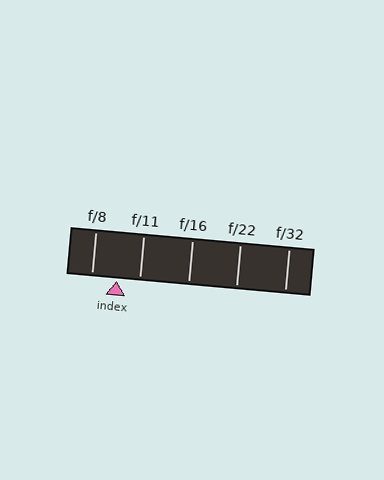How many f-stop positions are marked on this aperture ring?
There are 5 f-stop positions marked.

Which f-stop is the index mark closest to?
The index mark is closest to f/11.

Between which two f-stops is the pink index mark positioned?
The index mark is between f/8 and f/11.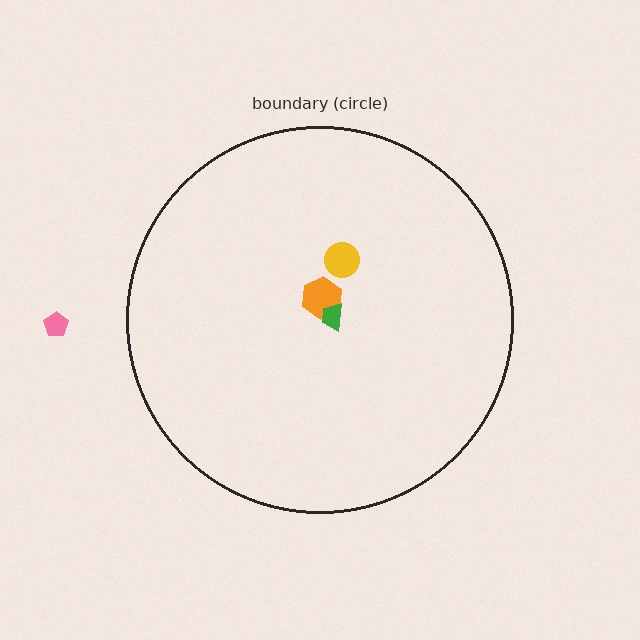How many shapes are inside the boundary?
3 inside, 1 outside.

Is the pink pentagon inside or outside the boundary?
Outside.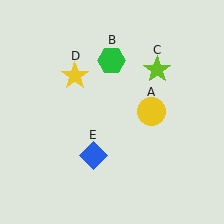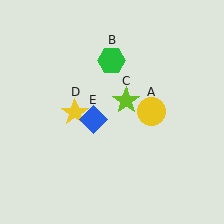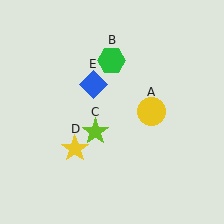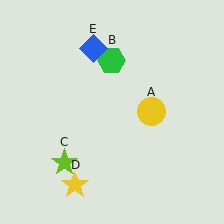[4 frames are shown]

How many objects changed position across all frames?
3 objects changed position: lime star (object C), yellow star (object D), blue diamond (object E).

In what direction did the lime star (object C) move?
The lime star (object C) moved down and to the left.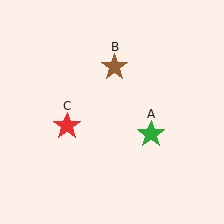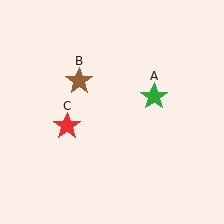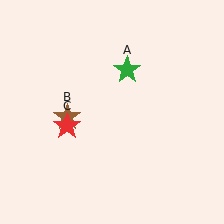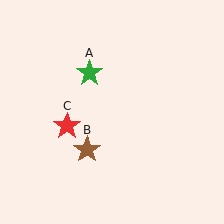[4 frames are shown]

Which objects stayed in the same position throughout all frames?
Red star (object C) remained stationary.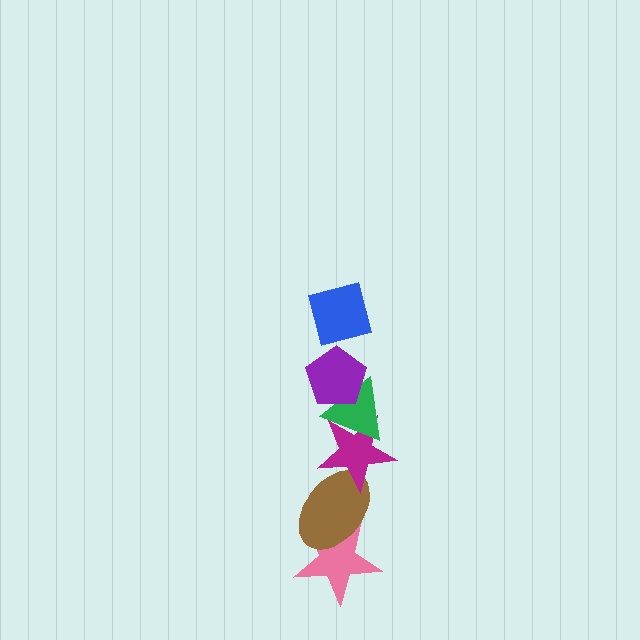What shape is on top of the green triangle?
The purple pentagon is on top of the green triangle.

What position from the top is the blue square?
The blue square is 1st from the top.